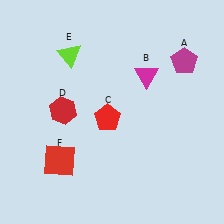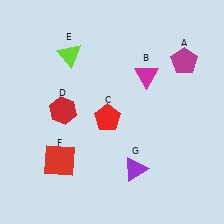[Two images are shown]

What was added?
A purple triangle (G) was added in Image 2.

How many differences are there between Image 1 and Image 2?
There is 1 difference between the two images.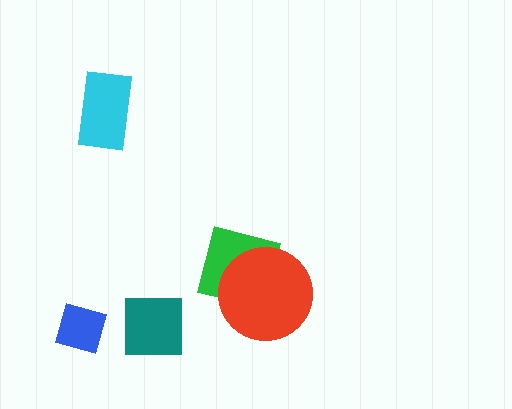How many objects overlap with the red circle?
1 object overlaps with the red circle.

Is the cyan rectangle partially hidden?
No, no other shape covers it.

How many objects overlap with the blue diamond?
0 objects overlap with the blue diamond.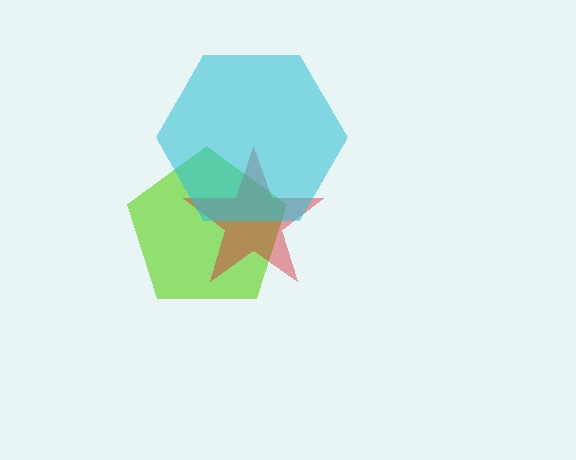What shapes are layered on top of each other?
The layered shapes are: a lime pentagon, a red star, a cyan hexagon.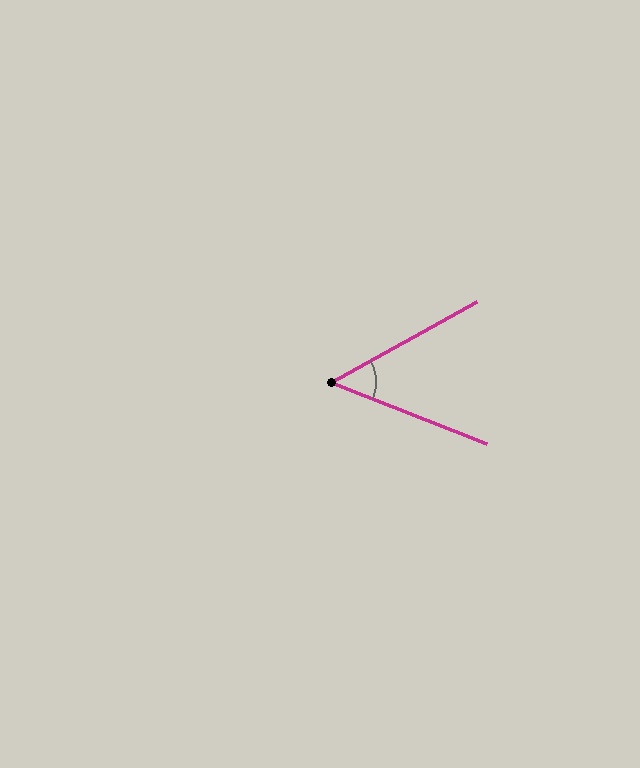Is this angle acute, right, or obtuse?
It is acute.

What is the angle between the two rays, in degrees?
Approximately 50 degrees.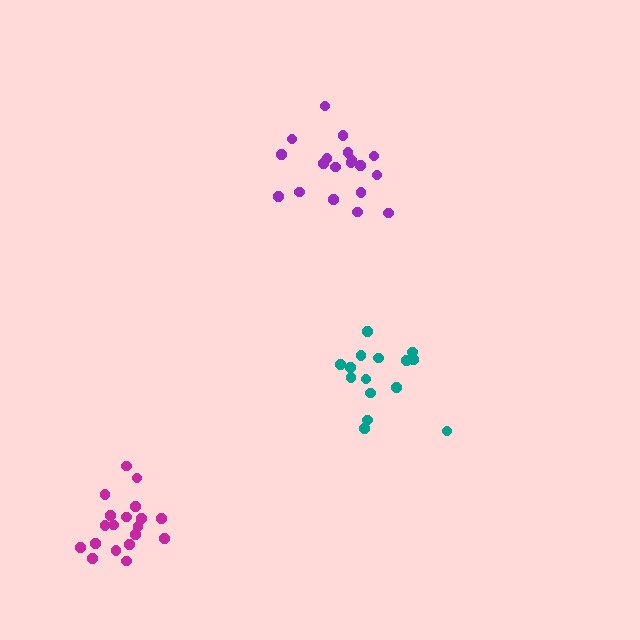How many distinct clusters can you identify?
There are 3 distinct clusters.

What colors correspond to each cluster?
The clusters are colored: teal, magenta, purple.